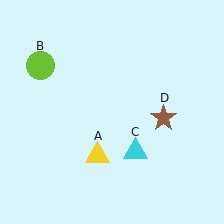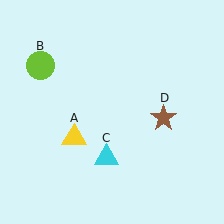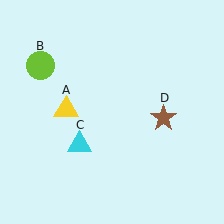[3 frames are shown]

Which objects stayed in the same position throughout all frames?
Lime circle (object B) and brown star (object D) remained stationary.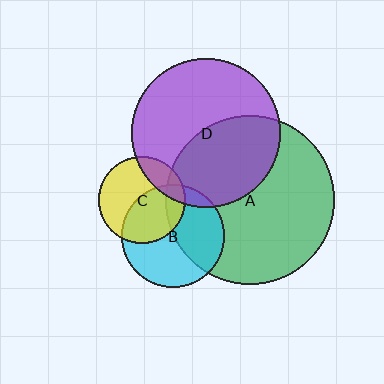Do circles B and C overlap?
Yes.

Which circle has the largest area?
Circle A (green).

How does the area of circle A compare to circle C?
Approximately 3.7 times.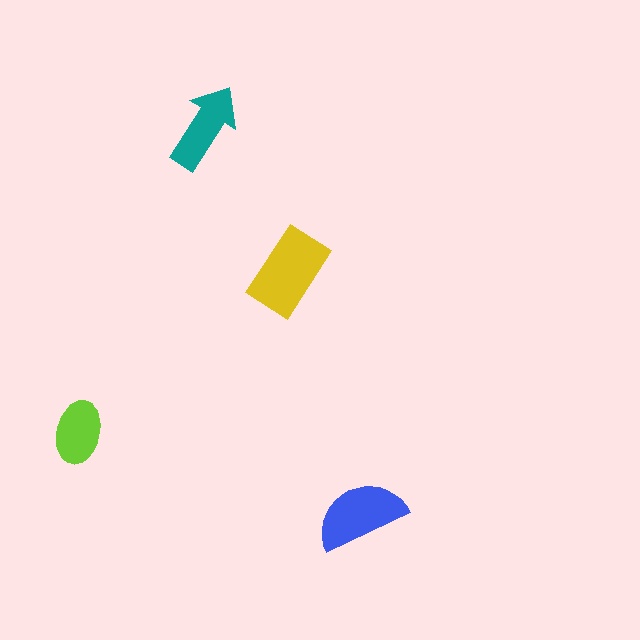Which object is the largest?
The yellow rectangle.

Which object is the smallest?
The lime ellipse.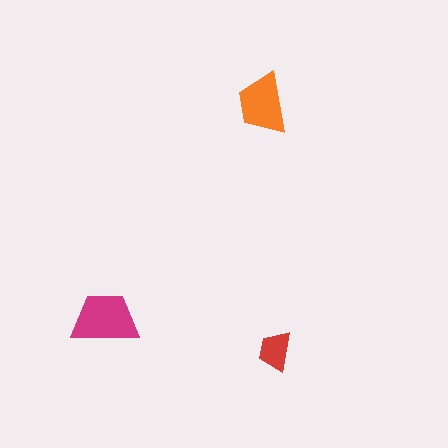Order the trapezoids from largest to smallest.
the magenta one, the orange one, the red one.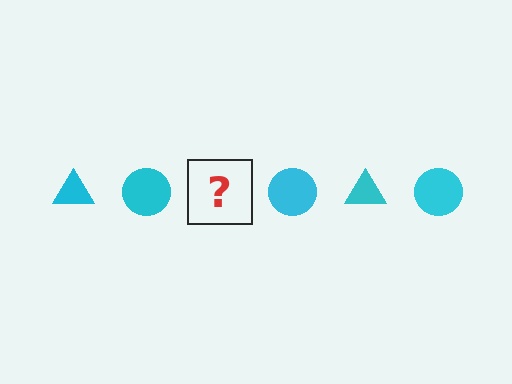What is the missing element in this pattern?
The missing element is a cyan triangle.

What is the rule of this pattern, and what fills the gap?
The rule is that the pattern cycles through triangle, circle shapes in cyan. The gap should be filled with a cyan triangle.